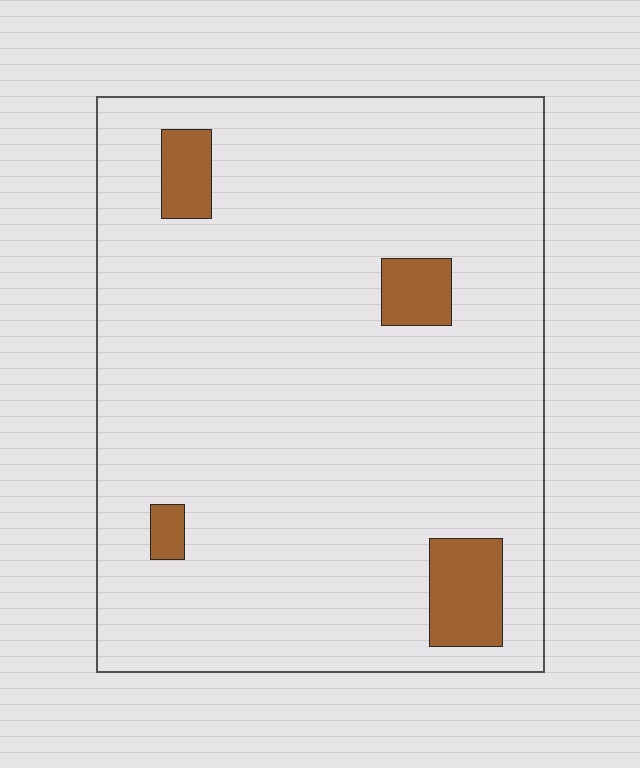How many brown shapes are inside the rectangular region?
4.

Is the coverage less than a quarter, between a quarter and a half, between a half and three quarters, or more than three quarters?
Less than a quarter.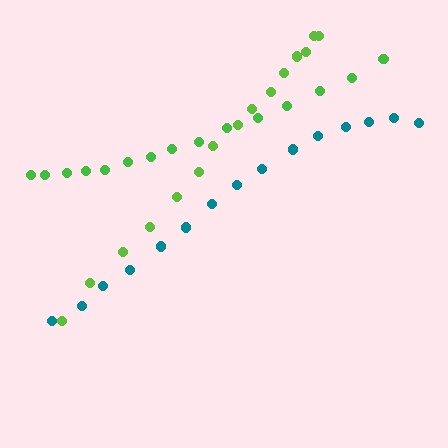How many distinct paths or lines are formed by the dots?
There are 3 distinct paths.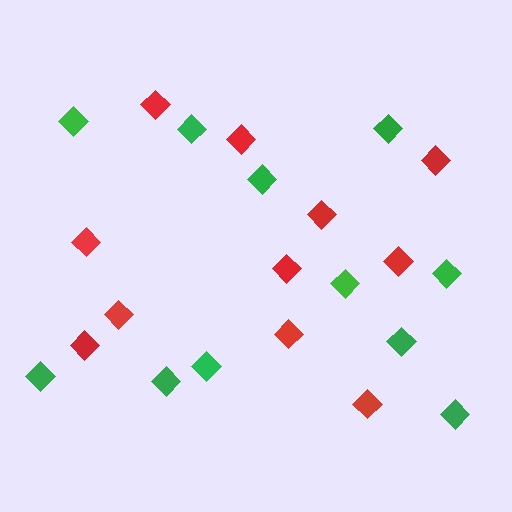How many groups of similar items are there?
There are 2 groups: one group of green diamonds (11) and one group of red diamonds (11).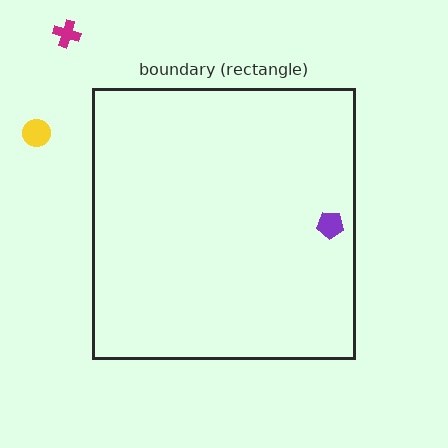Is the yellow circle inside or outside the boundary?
Outside.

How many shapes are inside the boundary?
1 inside, 2 outside.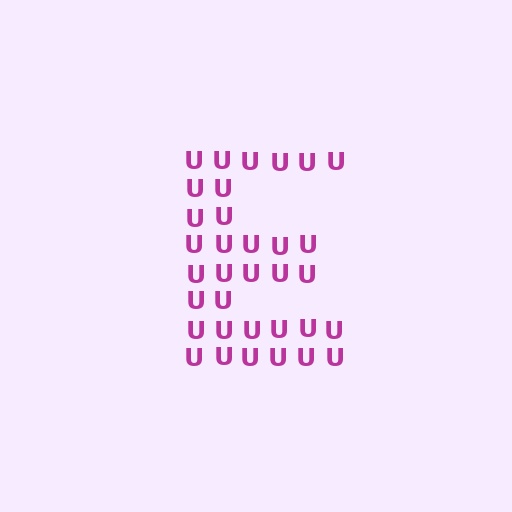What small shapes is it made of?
It is made of small letter U's.